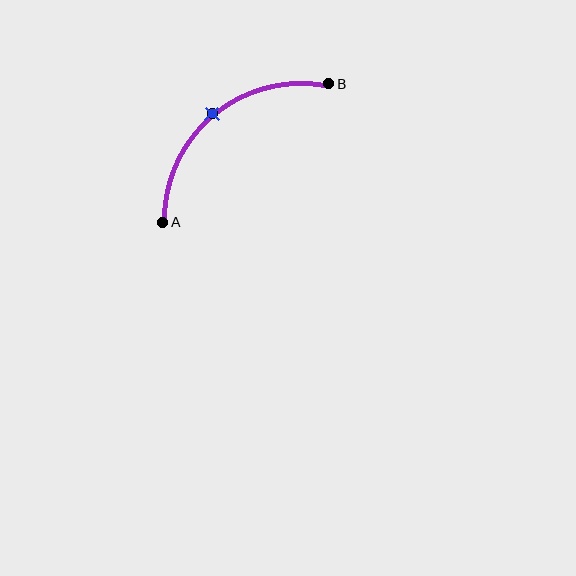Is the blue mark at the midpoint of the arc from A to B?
Yes. The blue mark lies on the arc at equal arc-length from both A and B — it is the arc midpoint.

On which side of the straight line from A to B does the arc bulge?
The arc bulges above and to the left of the straight line connecting A and B.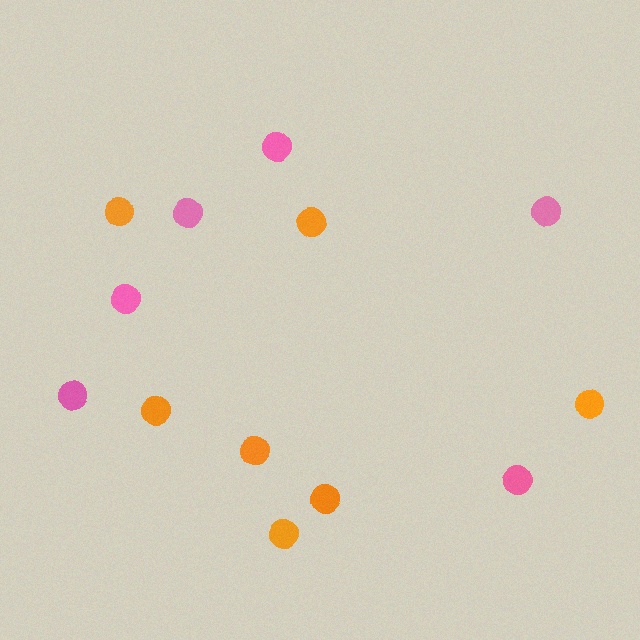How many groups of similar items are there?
There are 2 groups: one group of orange circles (7) and one group of pink circles (6).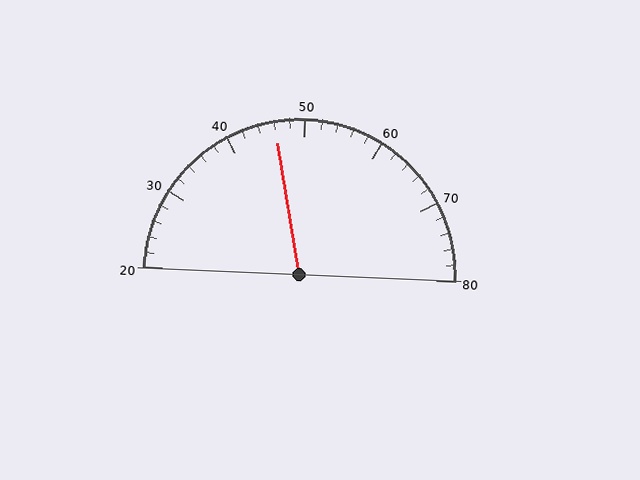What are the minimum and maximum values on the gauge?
The gauge ranges from 20 to 80.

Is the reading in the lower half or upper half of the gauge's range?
The reading is in the lower half of the range (20 to 80).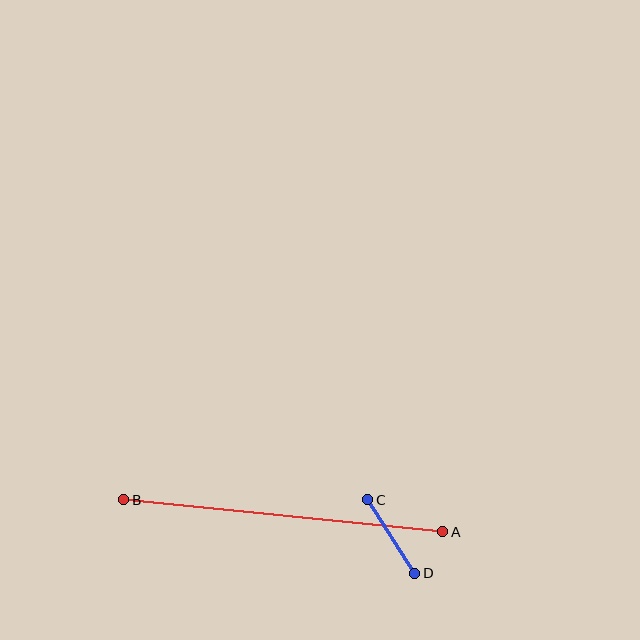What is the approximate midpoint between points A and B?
The midpoint is at approximately (283, 516) pixels.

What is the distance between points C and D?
The distance is approximately 87 pixels.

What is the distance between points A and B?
The distance is approximately 321 pixels.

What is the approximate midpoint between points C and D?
The midpoint is at approximately (391, 536) pixels.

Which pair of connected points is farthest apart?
Points A and B are farthest apart.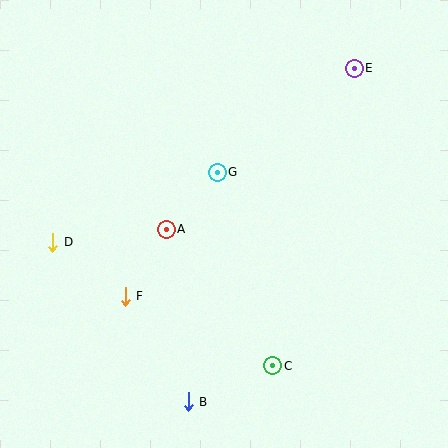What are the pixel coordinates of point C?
Point C is at (273, 366).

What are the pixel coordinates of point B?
Point B is at (188, 402).